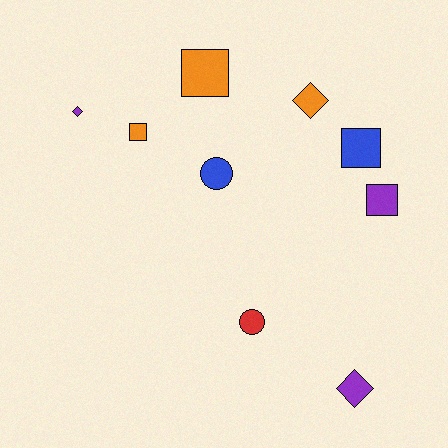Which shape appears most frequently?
Square, with 4 objects.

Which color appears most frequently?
Purple, with 3 objects.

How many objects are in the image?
There are 9 objects.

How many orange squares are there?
There are 2 orange squares.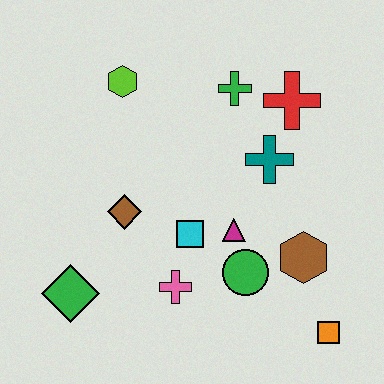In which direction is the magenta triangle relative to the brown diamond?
The magenta triangle is to the right of the brown diamond.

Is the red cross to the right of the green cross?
Yes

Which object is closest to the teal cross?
The red cross is closest to the teal cross.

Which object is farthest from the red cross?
The green diamond is farthest from the red cross.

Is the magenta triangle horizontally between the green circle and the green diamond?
Yes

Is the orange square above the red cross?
No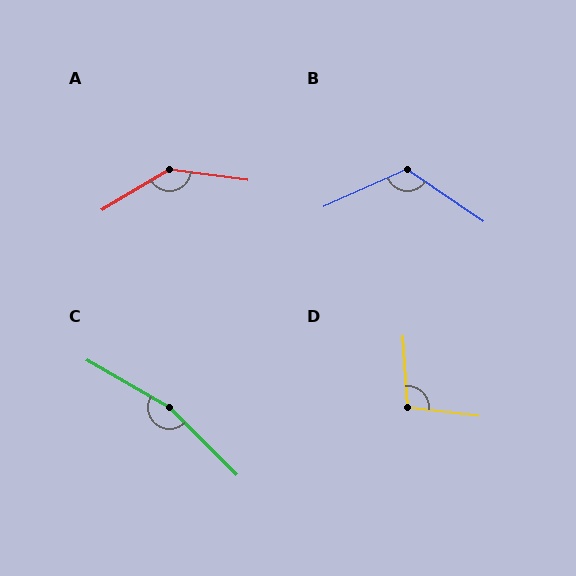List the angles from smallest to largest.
D (100°), B (122°), A (141°), C (165°).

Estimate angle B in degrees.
Approximately 122 degrees.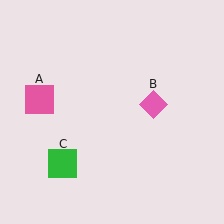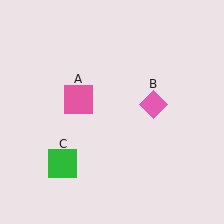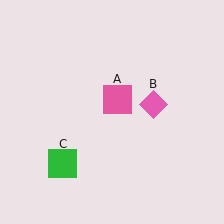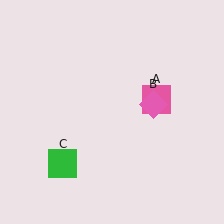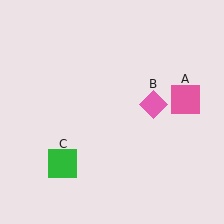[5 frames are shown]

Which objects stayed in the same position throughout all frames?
Pink diamond (object B) and green square (object C) remained stationary.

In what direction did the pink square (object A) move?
The pink square (object A) moved right.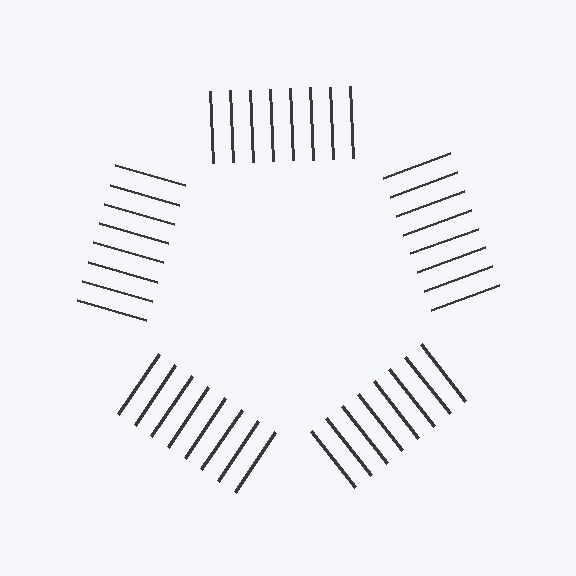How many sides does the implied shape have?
5 sides — the line-ends trace a pentagon.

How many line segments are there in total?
40 — 8 along each of the 5 edges.